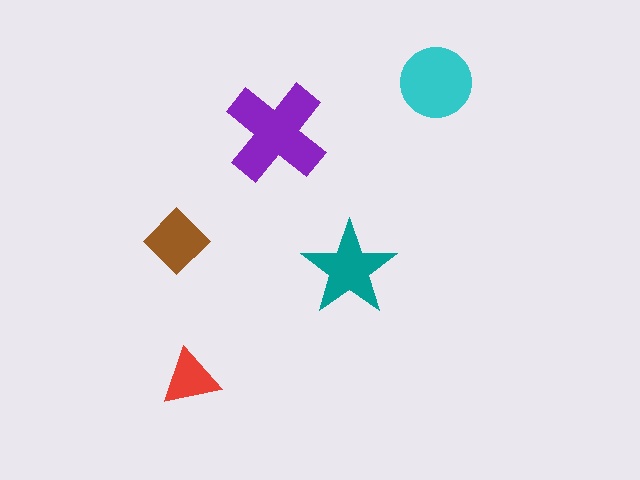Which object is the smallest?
The red triangle.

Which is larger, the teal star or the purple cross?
The purple cross.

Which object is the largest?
The purple cross.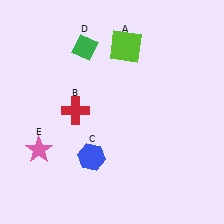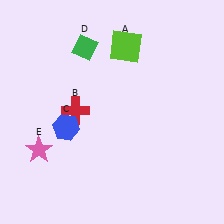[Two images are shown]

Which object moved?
The blue hexagon (C) moved up.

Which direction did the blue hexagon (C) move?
The blue hexagon (C) moved up.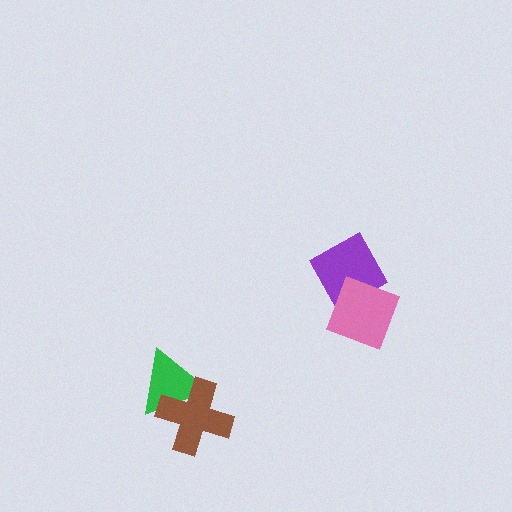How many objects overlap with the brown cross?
1 object overlaps with the brown cross.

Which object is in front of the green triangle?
The brown cross is in front of the green triangle.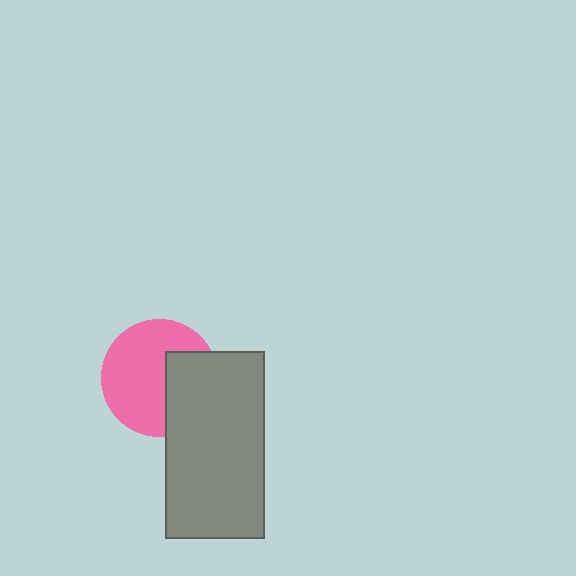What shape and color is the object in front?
The object in front is a gray rectangle.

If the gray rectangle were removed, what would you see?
You would see the complete pink circle.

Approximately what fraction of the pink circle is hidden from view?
Roughly 34% of the pink circle is hidden behind the gray rectangle.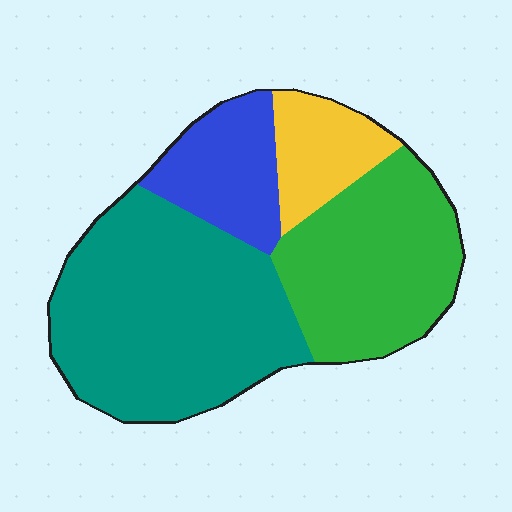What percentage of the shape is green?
Green covers roughly 30% of the shape.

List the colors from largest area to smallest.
From largest to smallest: teal, green, blue, yellow.